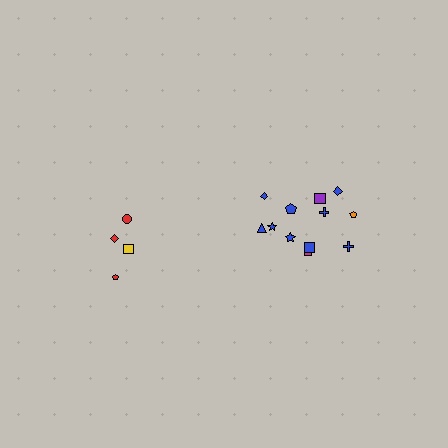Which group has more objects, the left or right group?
The right group.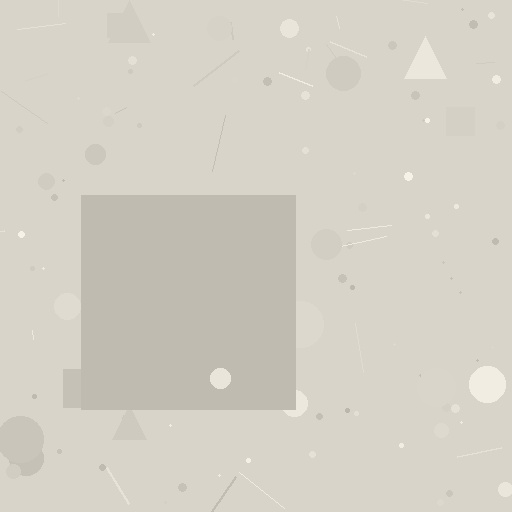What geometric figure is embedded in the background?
A square is embedded in the background.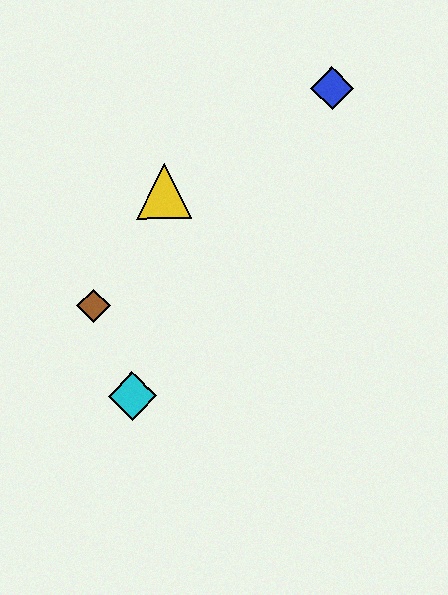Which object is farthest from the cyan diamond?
The blue diamond is farthest from the cyan diamond.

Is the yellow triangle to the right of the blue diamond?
No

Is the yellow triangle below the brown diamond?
No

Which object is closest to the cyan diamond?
The brown diamond is closest to the cyan diamond.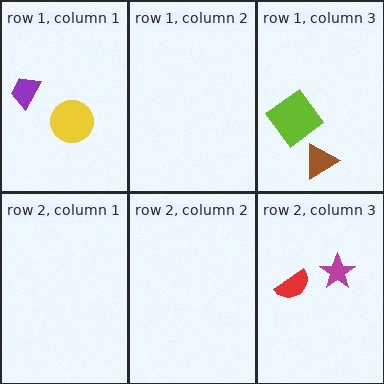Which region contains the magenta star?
The row 2, column 3 region.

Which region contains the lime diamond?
The row 1, column 3 region.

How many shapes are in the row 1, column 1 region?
2.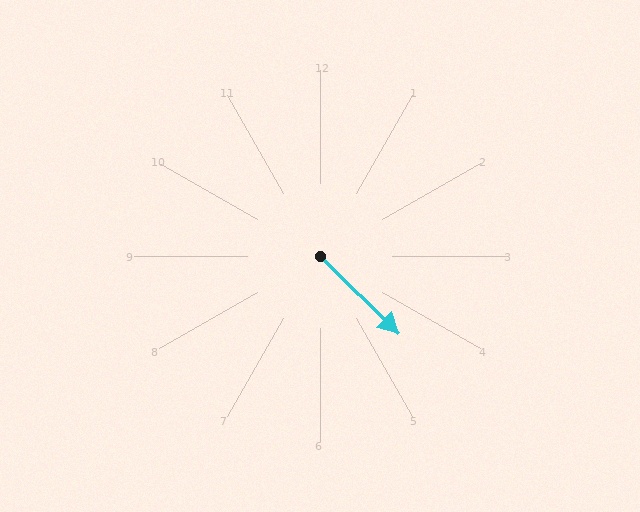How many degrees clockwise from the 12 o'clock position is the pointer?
Approximately 135 degrees.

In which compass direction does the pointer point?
Southeast.